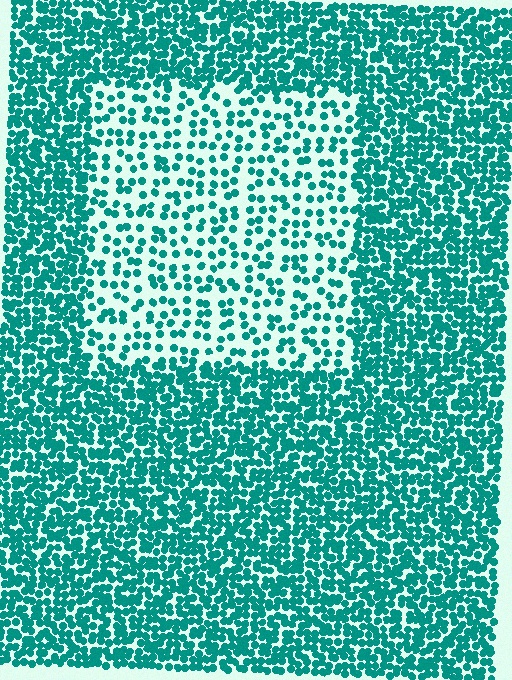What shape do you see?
I see a rectangle.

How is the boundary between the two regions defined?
The boundary is defined by a change in element density (approximately 2.4x ratio). All elements are the same color, size, and shape.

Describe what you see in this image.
The image contains small teal elements arranged at two different densities. A rectangle-shaped region is visible where the elements are less densely packed than the surrounding area.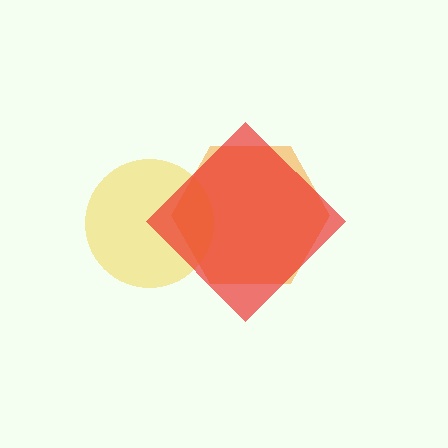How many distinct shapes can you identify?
There are 3 distinct shapes: an orange hexagon, a yellow circle, a red diamond.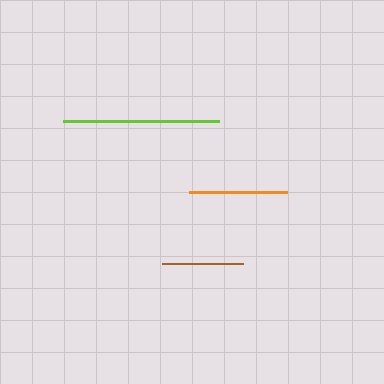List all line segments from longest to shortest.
From longest to shortest: lime, orange, brown.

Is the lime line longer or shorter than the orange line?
The lime line is longer than the orange line.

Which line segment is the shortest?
The brown line is the shortest at approximately 81 pixels.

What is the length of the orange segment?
The orange segment is approximately 98 pixels long.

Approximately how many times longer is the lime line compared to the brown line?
The lime line is approximately 1.9 times the length of the brown line.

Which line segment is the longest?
The lime line is the longest at approximately 155 pixels.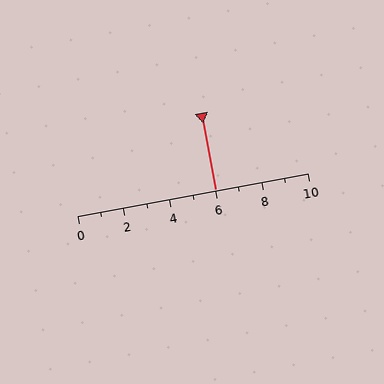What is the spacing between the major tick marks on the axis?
The major ticks are spaced 2 apart.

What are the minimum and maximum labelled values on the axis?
The axis runs from 0 to 10.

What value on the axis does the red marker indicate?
The marker indicates approximately 6.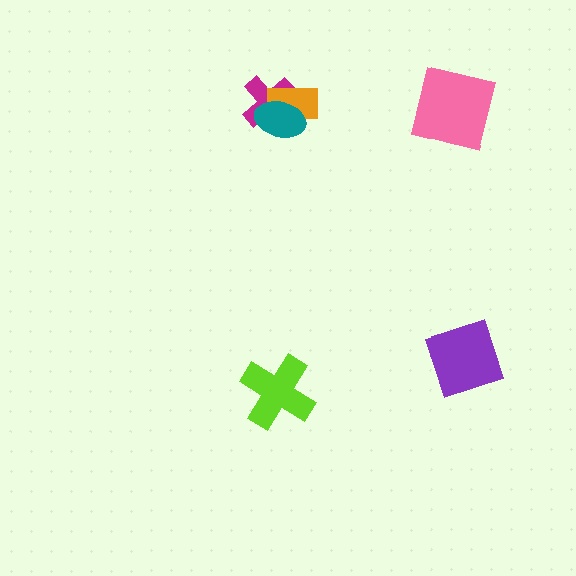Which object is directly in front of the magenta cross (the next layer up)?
The orange rectangle is directly in front of the magenta cross.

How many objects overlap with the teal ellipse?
2 objects overlap with the teal ellipse.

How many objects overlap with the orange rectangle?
2 objects overlap with the orange rectangle.